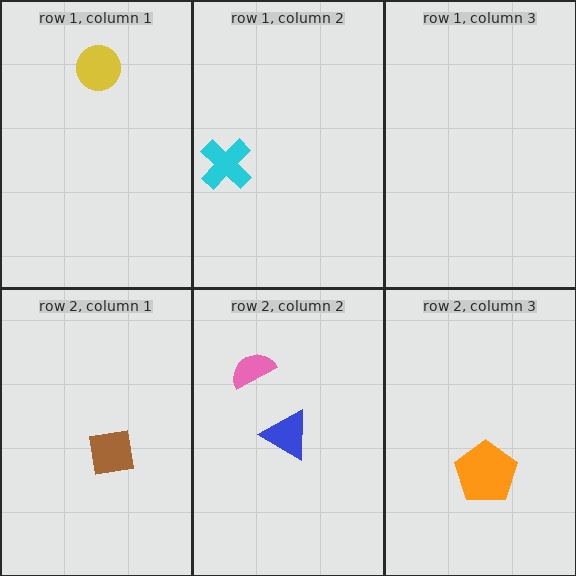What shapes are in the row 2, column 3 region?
The orange pentagon.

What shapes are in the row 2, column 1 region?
The brown square.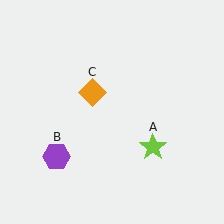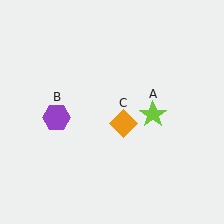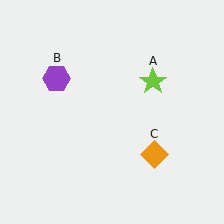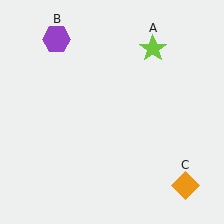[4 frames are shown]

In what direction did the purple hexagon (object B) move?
The purple hexagon (object B) moved up.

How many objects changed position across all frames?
3 objects changed position: lime star (object A), purple hexagon (object B), orange diamond (object C).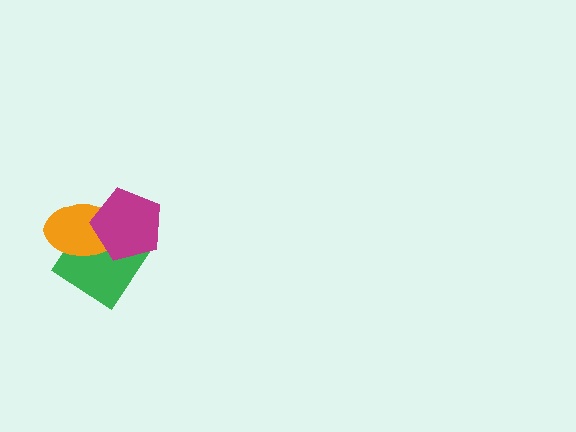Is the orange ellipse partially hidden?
Yes, it is partially covered by another shape.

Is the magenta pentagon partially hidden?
No, no other shape covers it.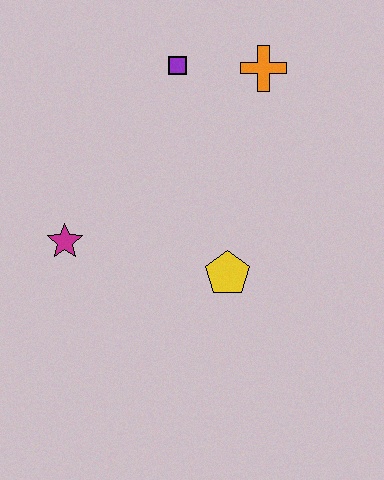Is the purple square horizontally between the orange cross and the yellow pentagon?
No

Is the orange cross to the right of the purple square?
Yes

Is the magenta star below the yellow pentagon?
No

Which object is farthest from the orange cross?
The magenta star is farthest from the orange cross.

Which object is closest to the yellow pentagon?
The magenta star is closest to the yellow pentagon.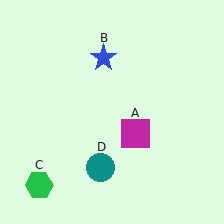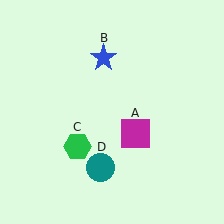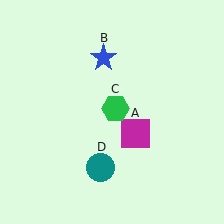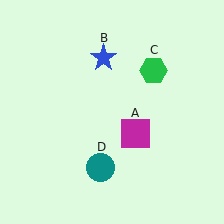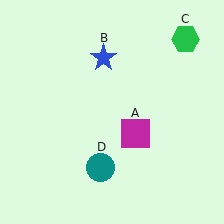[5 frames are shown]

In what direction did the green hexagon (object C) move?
The green hexagon (object C) moved up and to the right.